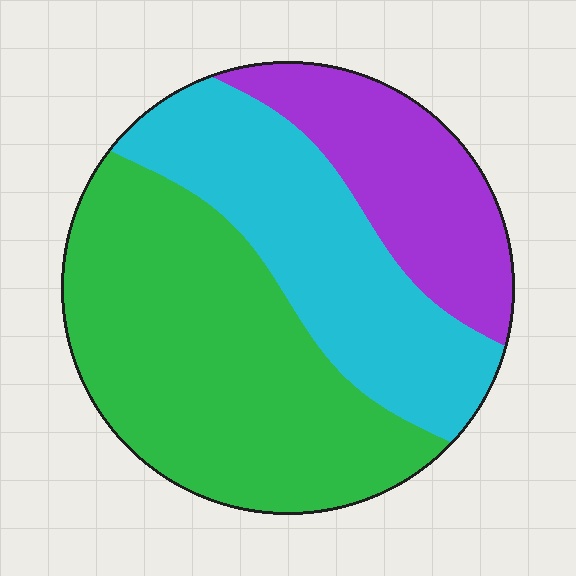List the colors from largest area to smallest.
From largest to smallest: green, cyan, purple.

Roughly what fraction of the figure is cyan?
Cyan takes up between a sixth and a third of the figure.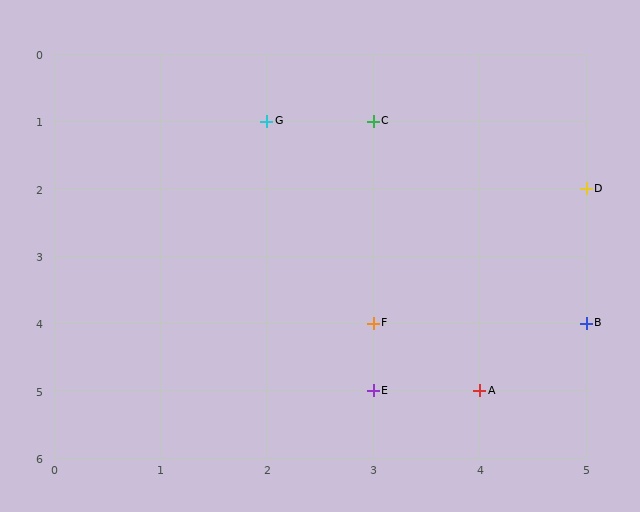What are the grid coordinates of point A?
Point A is at grid coordinates (4, 5).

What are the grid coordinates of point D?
Point D is at grid coordinates (5, 2).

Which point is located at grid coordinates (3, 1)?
Point C is at (3, 1).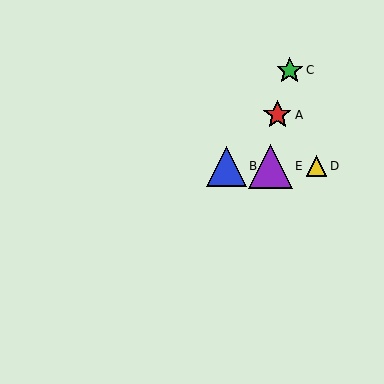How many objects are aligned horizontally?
3 objects (B, D, E) are aligned horizontally.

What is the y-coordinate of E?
Object E is at y≈166.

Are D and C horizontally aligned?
No, D is at y≈166 and C is at y≈70.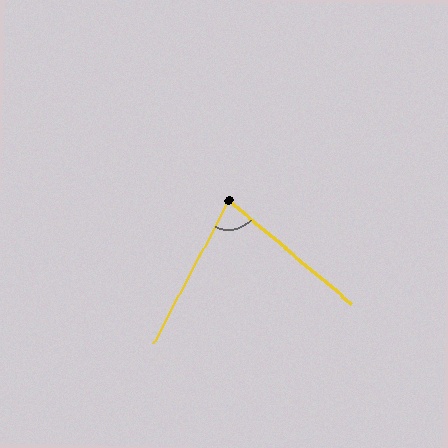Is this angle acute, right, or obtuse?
It is acute.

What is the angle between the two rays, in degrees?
Approximately 77 degrees.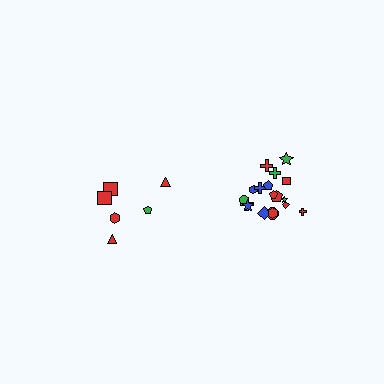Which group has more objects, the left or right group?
The right group.